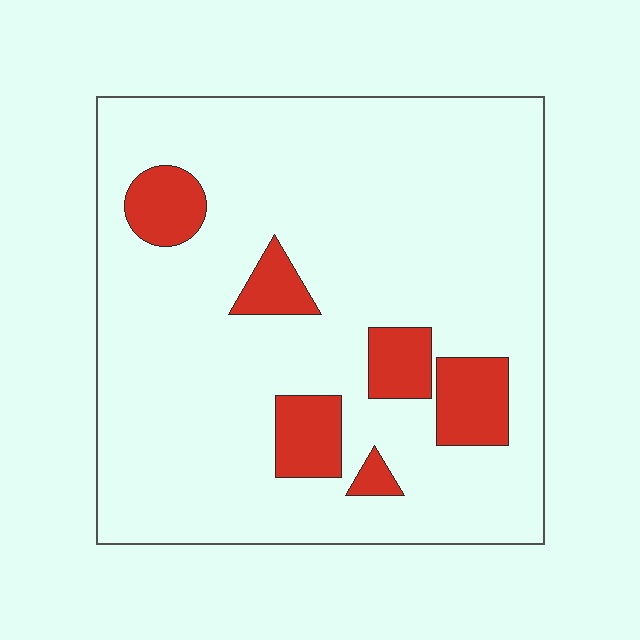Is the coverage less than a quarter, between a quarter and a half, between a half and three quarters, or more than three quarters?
Less than a quarter.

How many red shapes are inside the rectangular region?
6.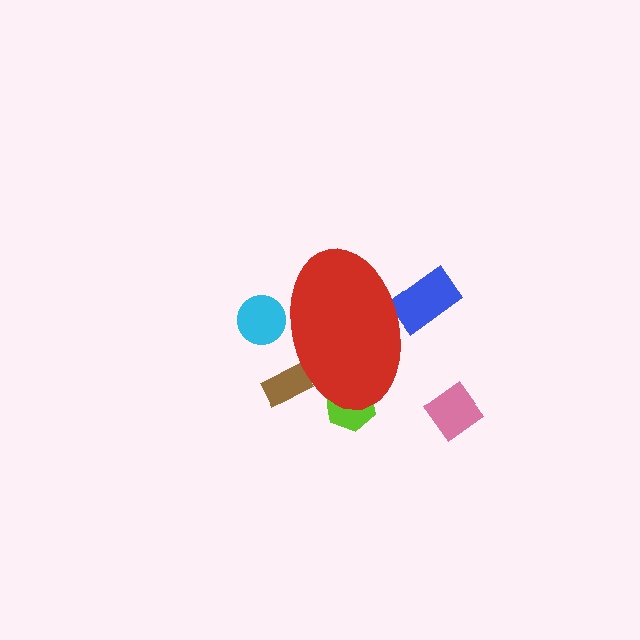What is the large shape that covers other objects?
A red ellipse.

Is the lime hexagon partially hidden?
Yes, the lime hexagon is partially hidden behind the red ellipse.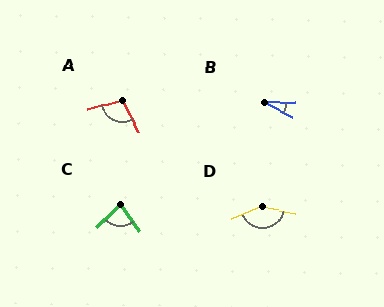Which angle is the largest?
D, at approximately 146 degrees.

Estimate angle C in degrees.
Approximately 80 degrees.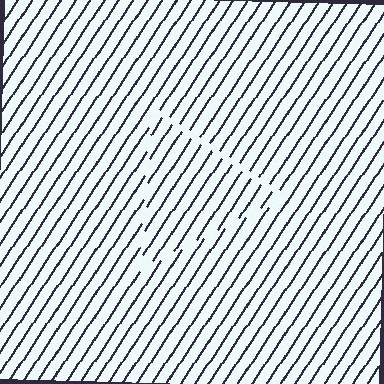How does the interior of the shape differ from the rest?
The interior of the shape contains the same grating, shifted by half a period — the contour is defined by the phase discontinuity where line-ends from the inner and outer gratings abut.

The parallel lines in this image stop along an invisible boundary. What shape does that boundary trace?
An illusory triangle. The interior of the shape contains the same grating, shifted by half a period — the contour is defined by the phase discontinuity where line-ends from the inner and outer gratings abut.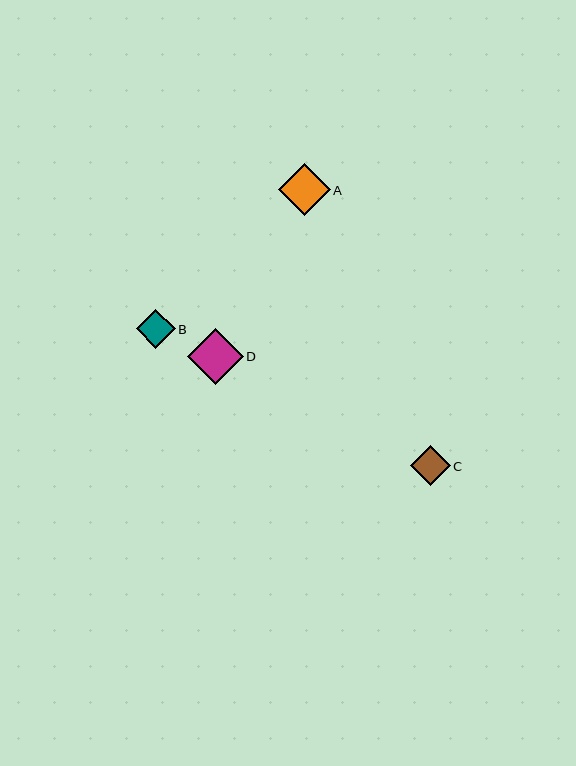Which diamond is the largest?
Diamond D is the largest with a size of approximately 56 pixels.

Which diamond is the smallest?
Diamond B is the smallest with a size of approximately 39 pixels.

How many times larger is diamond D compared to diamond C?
Diamond D is approximately 1.4 times the size of diamond C.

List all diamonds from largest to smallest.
From largest to smallest: D, A, C, B.